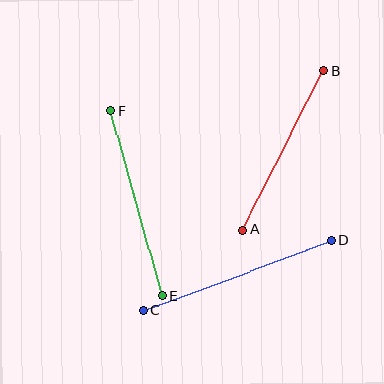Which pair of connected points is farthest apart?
Points C and D are farthest apart.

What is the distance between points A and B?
The distance is approximately 179 pixels.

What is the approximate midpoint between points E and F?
The midpoint is at approximately (137, 203) pixels.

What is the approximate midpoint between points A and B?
The midpoint is at approximately (284, 150) pixels.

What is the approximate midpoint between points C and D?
The midpoint is at approximately (238, 275) pixels.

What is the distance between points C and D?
The distance is approximately 201 pixels.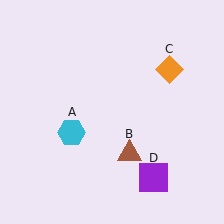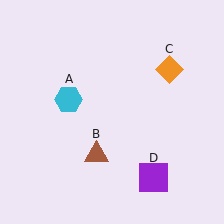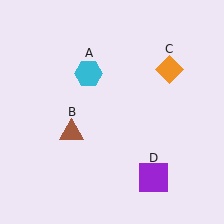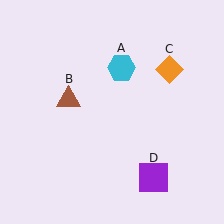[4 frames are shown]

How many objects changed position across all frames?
2 objects changed position: cyan hexagon (object A), brown triangle (object B).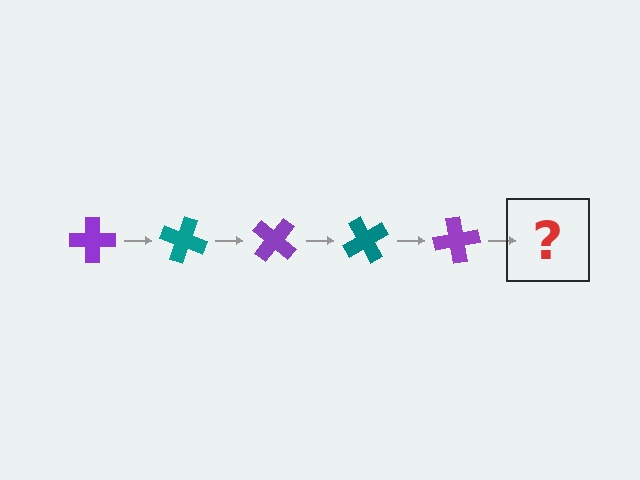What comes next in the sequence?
The next element should be a teal cross, rotated 100 degrees from the start.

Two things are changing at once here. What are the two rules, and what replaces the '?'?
The two rules are that it rotates 20 degrees each step and the color cycles through purple and teal. The '?' should be a teal cross, rotated 100 degrees from the start.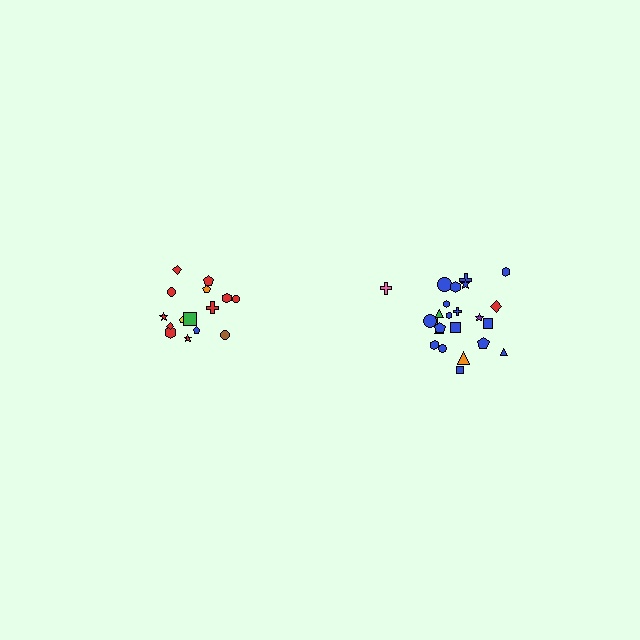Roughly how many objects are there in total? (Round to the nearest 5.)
Roughly 40 objects in total.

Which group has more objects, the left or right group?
The right group.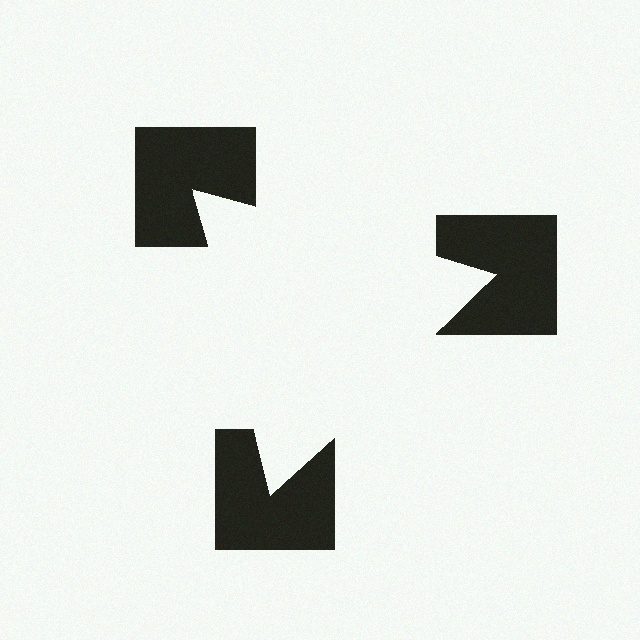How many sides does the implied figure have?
3 sides.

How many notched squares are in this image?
There are 3 — one at each vertex of the illusory triangle.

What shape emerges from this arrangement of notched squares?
An illusory triangle — its edges are inferred from the aligned wedge cuts in the notched squares, not physically drawn.